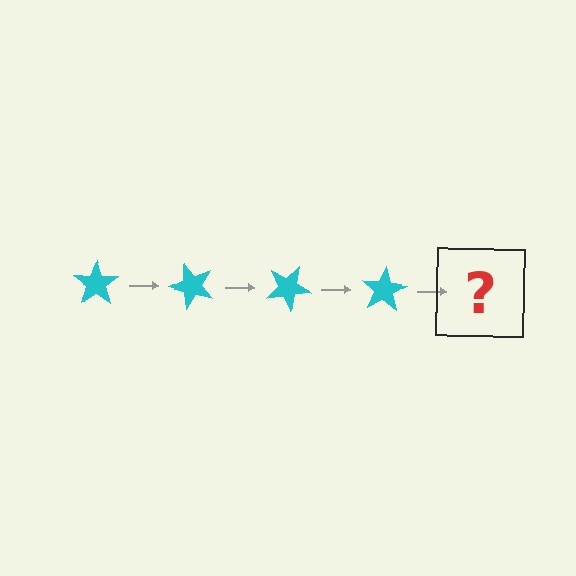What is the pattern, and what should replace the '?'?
The pattern is that the star rotates 50 degrees each step. The '?' should be a cyan star rotated 200 degrees.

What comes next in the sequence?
The next element should be a cyan star rotated 200 degrees.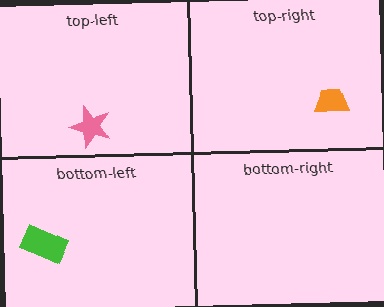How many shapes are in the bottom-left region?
1.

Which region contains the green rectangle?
The bottom-left region.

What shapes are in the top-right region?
The orange trapezoid.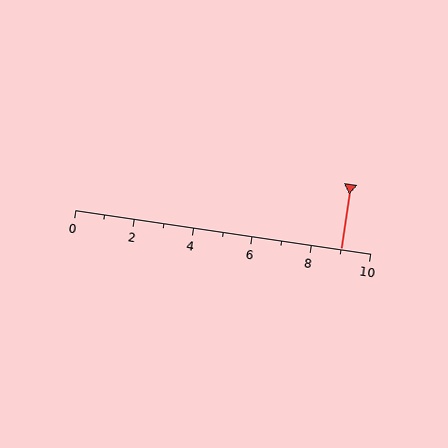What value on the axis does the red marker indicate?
The marker indicates approximately 9.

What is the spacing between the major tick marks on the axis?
The major ticks are spaced 2 apart.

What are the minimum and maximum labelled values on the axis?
The axis runs from 0 to 10.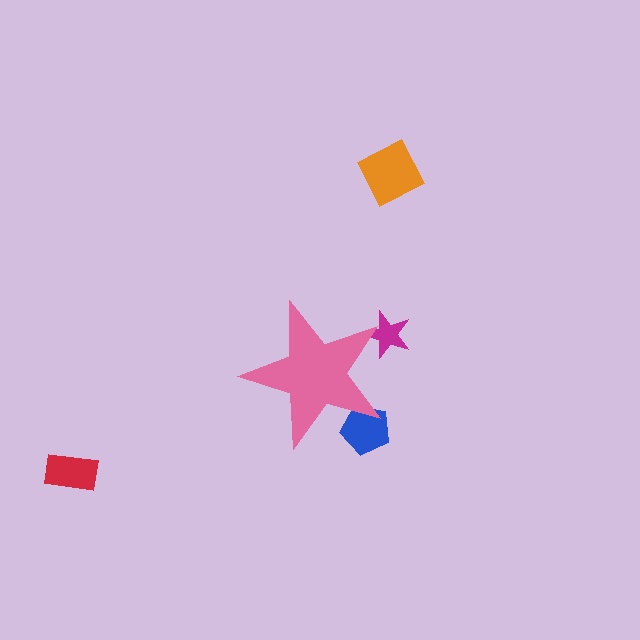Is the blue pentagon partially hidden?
Yes, the blue pentagon is partially hidden behind the pink star.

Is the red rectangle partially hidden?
No, the red rectangle is fully visible.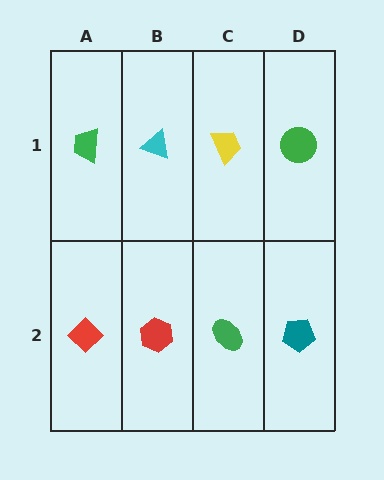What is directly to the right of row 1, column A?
A cyan triangle.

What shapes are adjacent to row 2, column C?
A yellow trapezoid (row 1, column C), a red hexagon (row 2, column B), a teal pentagon (row 2, column D).